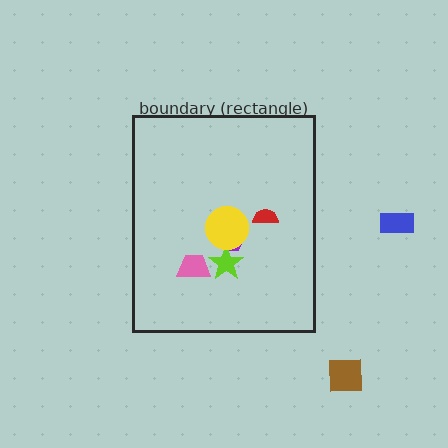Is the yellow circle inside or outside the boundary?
Inside.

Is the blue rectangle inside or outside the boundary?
Outside.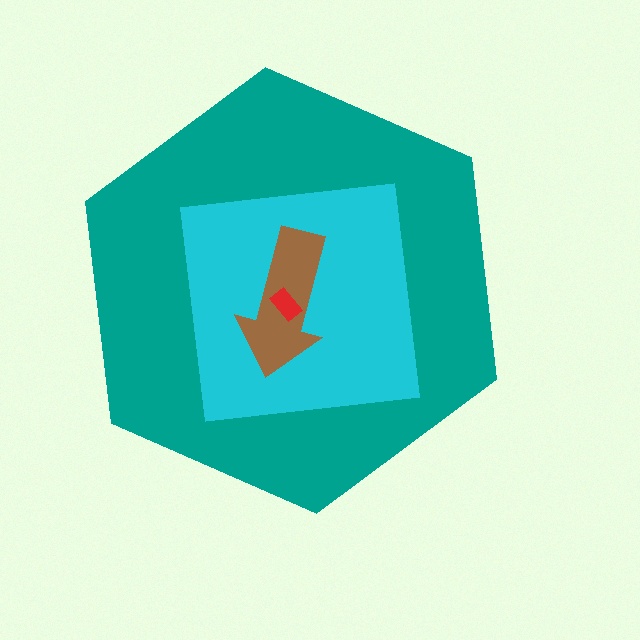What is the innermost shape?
The red rectangle.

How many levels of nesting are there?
4.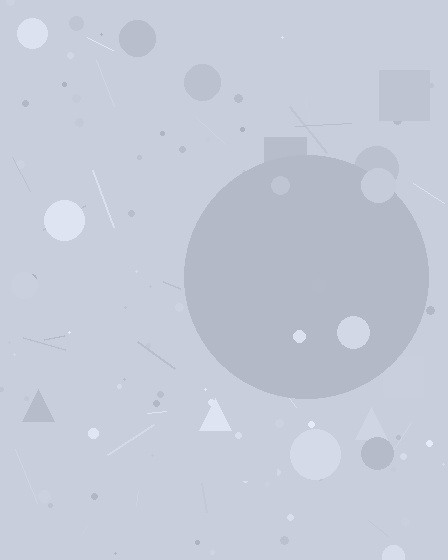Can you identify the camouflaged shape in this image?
The camouflaged shape is a circle.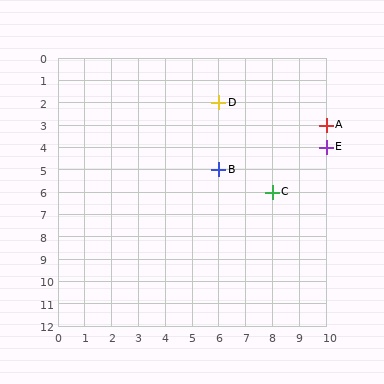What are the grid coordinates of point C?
Point C is at grid coordinates (8, 6).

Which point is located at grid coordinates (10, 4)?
Point E is at (10, 4).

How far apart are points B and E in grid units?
Points B and E are 4 columns and 1 row apart (about 4.1 grid units diagonally).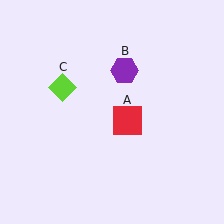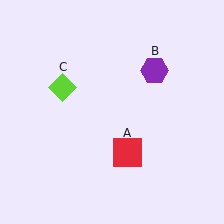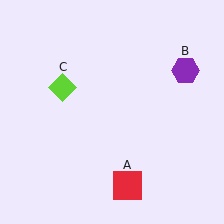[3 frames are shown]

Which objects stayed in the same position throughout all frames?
Lime diamond (object C) remained stationary.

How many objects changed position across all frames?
2 objects changed position: red square (object A), purple hexagon (object B).